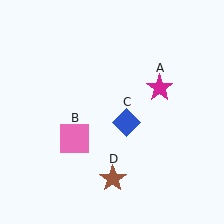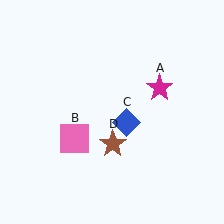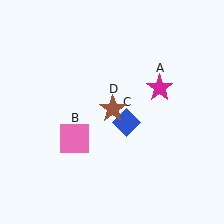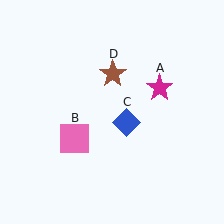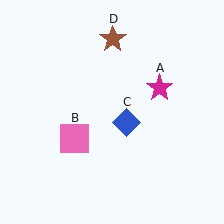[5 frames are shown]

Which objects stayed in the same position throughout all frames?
Magenta star (object A) and pink square (object B) and blue diamond (object C) remained stationary.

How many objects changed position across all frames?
1 object changed position: brown star (object D).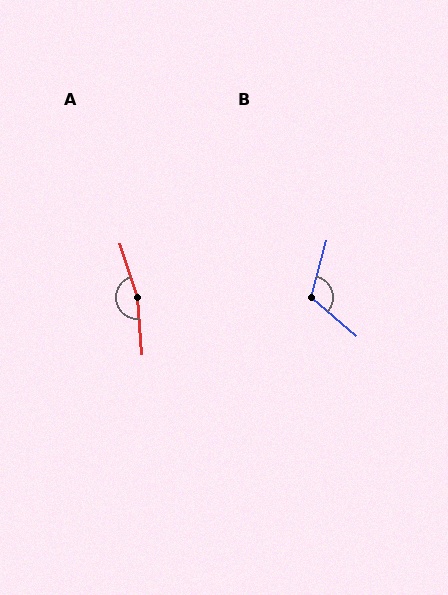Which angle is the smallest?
B, at approximately 116 degrees.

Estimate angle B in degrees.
Approximately 116 degrees.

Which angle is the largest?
A, at approximately 167 degrees.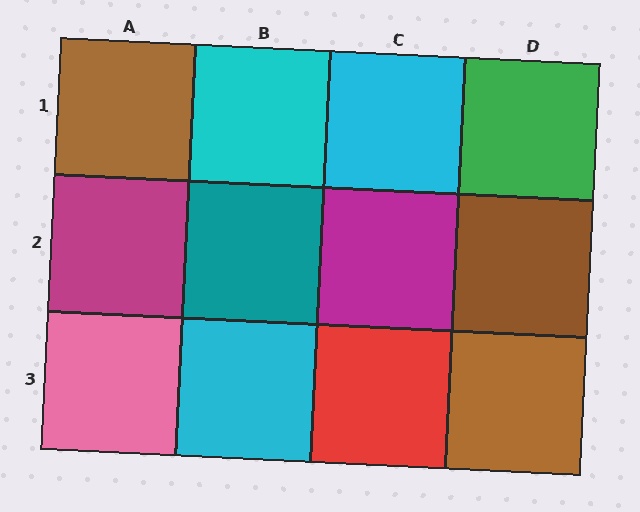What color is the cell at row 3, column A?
Pink.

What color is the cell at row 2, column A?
Magenta.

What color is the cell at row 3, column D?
Brown.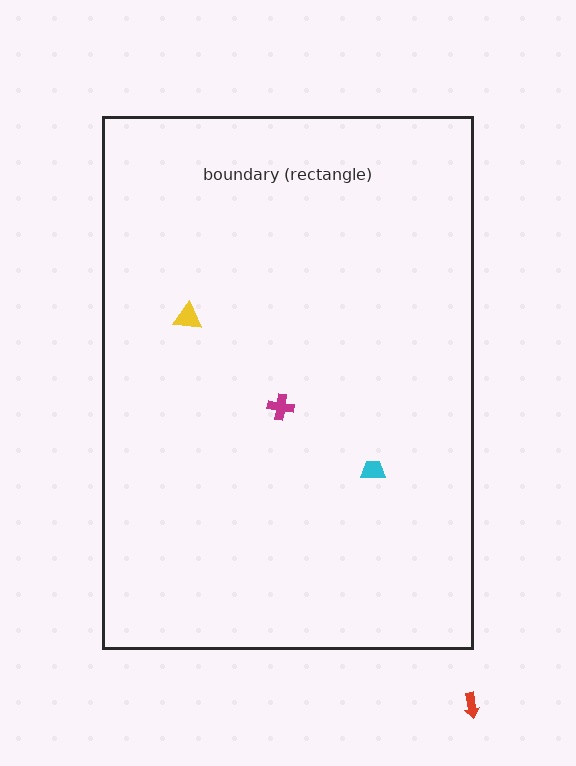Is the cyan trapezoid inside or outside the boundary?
Inside.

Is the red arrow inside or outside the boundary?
Outside.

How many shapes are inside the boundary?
3 inside, 1 outside.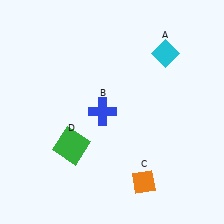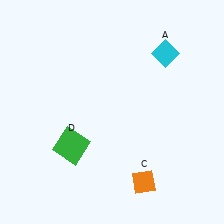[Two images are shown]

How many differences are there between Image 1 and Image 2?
There is 1 difference between the two images.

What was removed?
The blue cross (B) was removed in Image 2.